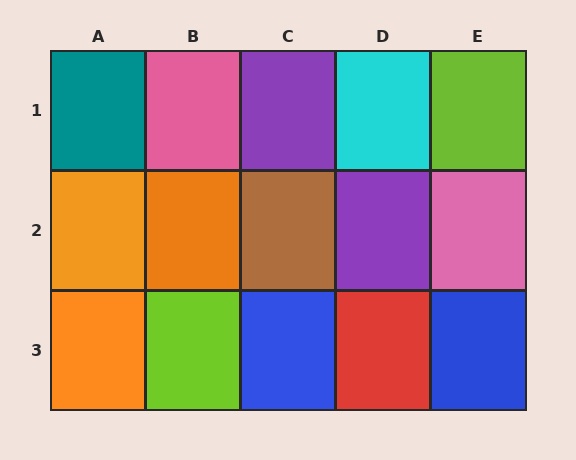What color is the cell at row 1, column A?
Teal.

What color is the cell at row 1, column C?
Purple.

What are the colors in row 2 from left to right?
Orange, orange, brown, purple, pink.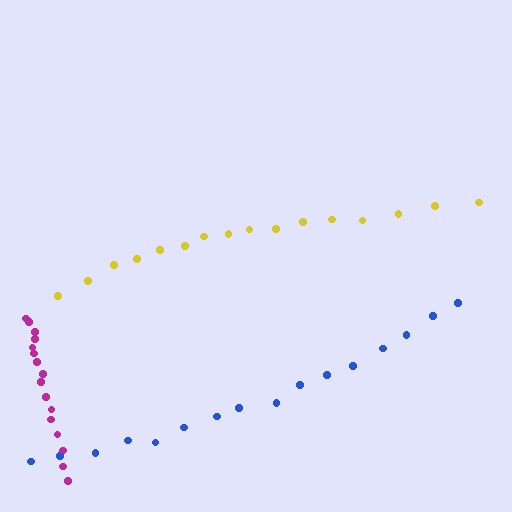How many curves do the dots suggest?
There are 3 distinct paths.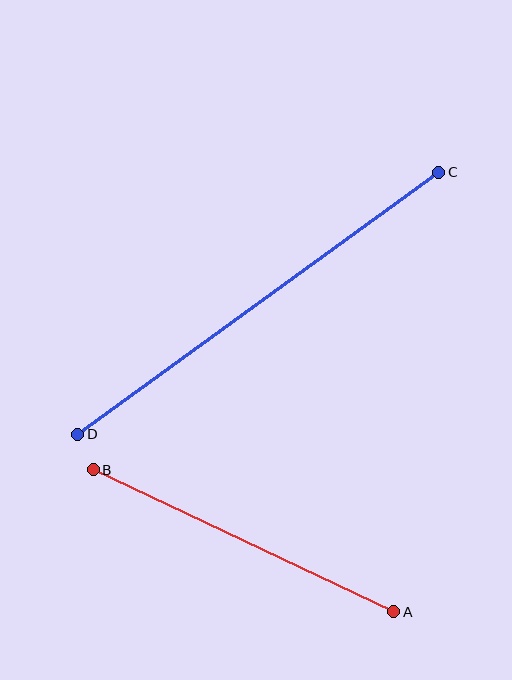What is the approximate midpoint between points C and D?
The midpoint is at approximately (258, 303) pixels.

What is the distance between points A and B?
The distance is approximately 332 pixels.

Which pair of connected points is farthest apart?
Points C and D are farthest apart.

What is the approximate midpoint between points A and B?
The midpoint is at approximately (243, 541) pixels.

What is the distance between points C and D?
The distance is approximately 446 pixels.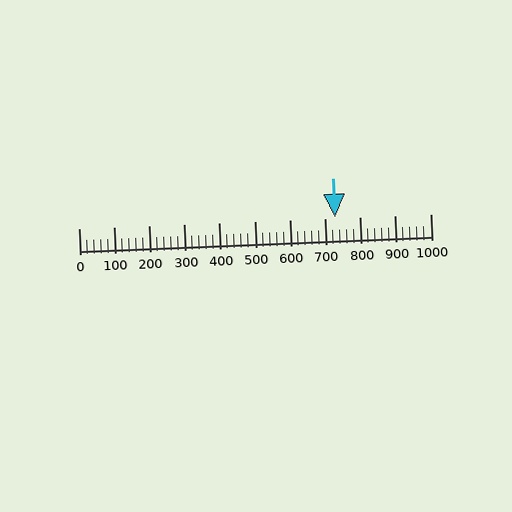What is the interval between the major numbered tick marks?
The major tick marks are spaced 100 units apart.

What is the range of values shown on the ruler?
The ruler shows values from 0 to 1000.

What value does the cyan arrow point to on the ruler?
The cyan arrow points to approximately 729.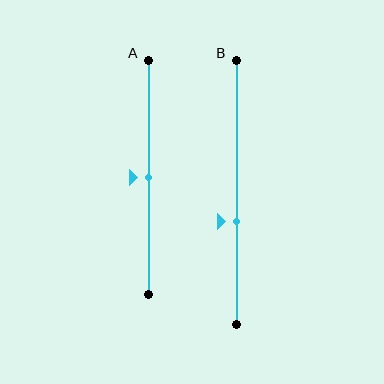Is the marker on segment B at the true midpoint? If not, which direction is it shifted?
No, the marker on segment B is shifted downward by about 11% of the segment length.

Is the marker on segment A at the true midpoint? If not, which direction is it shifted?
Yes, the marker on segment A is at the true midpoint.